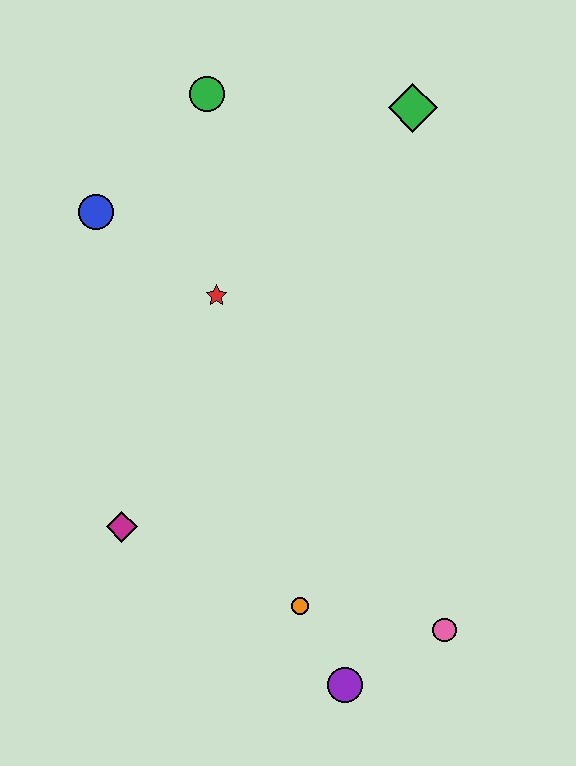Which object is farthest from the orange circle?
The green circle is farthest from the orange circle.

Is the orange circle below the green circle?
Yes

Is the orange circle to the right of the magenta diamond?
Yes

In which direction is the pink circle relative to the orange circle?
The pink circle is to the right of the orange circle.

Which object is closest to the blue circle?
The red star is closest to the blue circle.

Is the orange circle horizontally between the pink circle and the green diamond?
No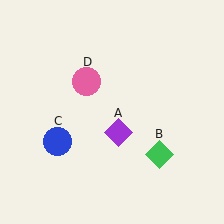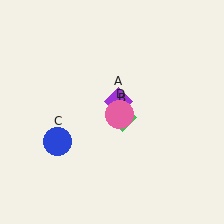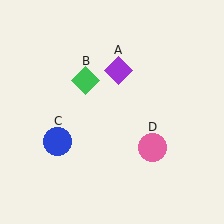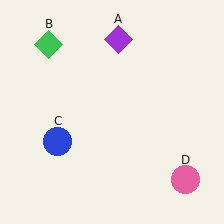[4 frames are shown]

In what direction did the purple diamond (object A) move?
The purple diamond (object A) moved up.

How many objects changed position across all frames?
3 objects changed position: purple diamond (object A), green diamond (object B), pink circle (object D).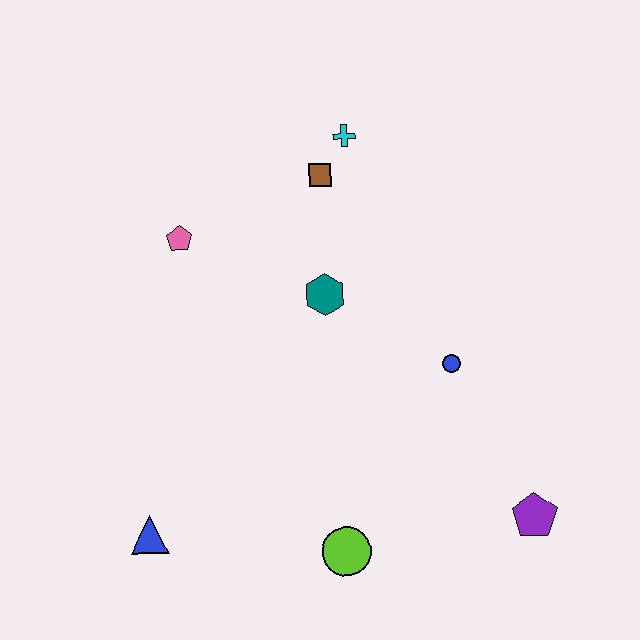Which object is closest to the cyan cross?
The brown square is closest to the cyan cross.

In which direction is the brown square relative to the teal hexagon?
The brown square is above the teal hexagon.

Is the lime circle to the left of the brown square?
No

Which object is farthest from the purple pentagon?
The pink pentagon is farthest from the purple pentagon.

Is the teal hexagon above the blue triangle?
Yes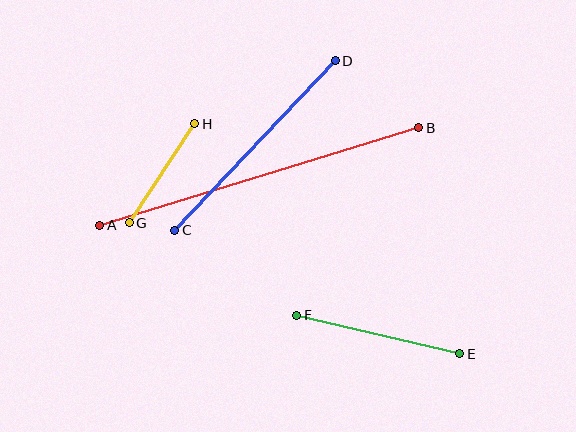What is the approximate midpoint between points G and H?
The midpoint is at approximately (162, 173) pixels.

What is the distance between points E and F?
The distance is approximately 168 pixels.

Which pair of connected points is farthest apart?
Points A and B are farthest apart.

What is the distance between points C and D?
The distance is approximately 233 pixels.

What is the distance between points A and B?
The distance is approximately 333 pixels.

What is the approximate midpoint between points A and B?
The midpoint is at approximately (259, 176) pixels.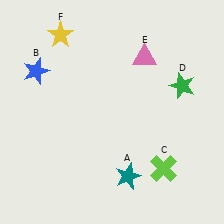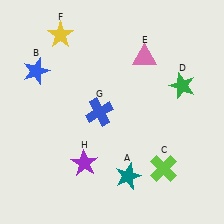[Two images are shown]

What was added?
A blue cross (G), a purple star (H) were added in Image 2.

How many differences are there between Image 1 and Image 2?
There are 2 differences between the two images.